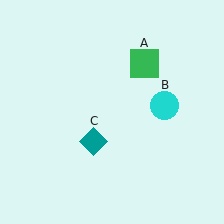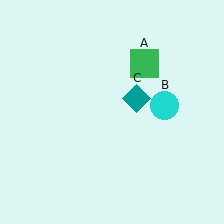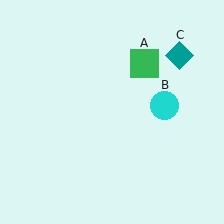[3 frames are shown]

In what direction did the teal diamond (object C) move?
The teal diamond (object C) moved up and to the right.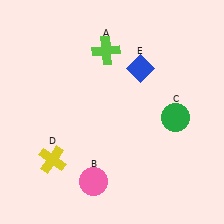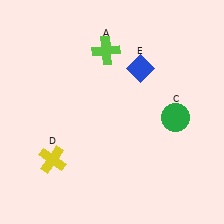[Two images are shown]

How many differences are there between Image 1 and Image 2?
There is 1 difference between the two images.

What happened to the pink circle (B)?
The pink circle (B) was removed in Image 2. It was in the bottom-left area of Image 1.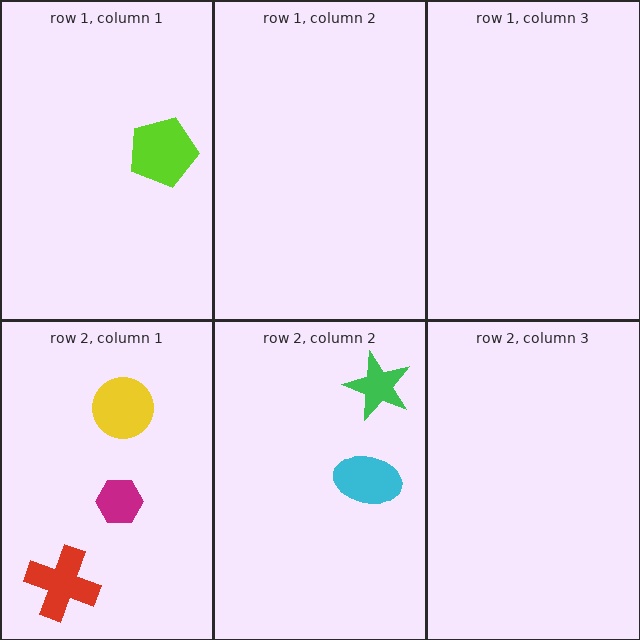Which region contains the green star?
The row 2, column 2 region.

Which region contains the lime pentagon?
The row 1, column 1 region.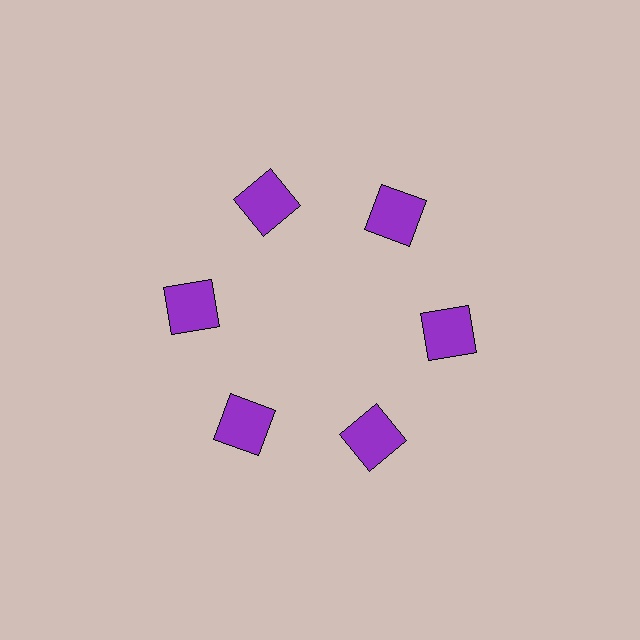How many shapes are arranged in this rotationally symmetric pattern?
There are 6 shapes, arranged in 6 groups of 1.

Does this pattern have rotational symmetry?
Yes, this pattern has 6-fold rotational symmetry. It looks the same after rotating 60 degrees around the center.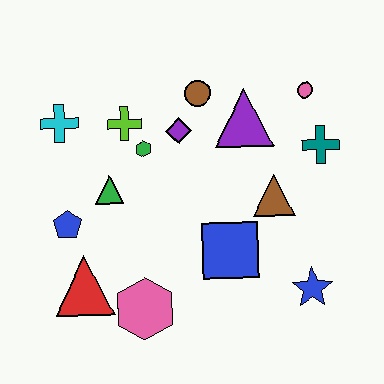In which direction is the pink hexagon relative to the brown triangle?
The pink hexagon is to the left of the brown triangle.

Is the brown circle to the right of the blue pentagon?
Yes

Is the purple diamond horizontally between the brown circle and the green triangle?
Yes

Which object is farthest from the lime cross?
The blue star is farthest from the lime cross.